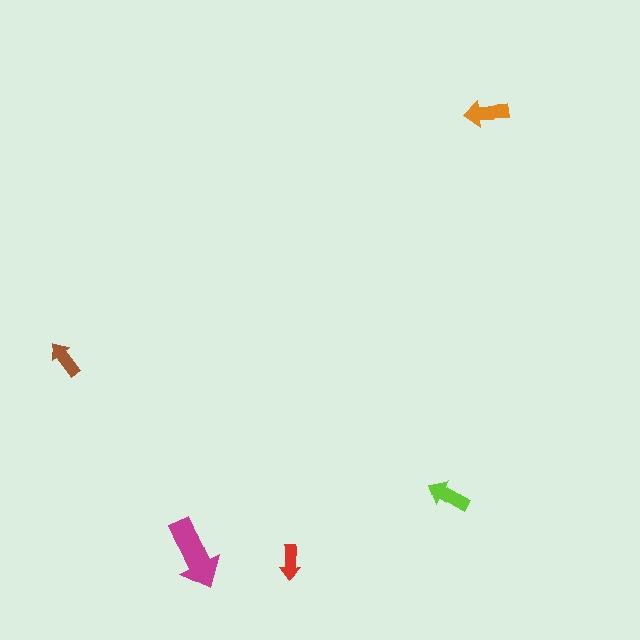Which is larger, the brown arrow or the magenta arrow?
The magenta one.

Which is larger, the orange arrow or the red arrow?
The orange one.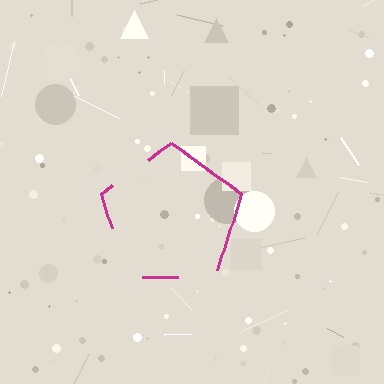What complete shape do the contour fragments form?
The contour fragments form a pentagon.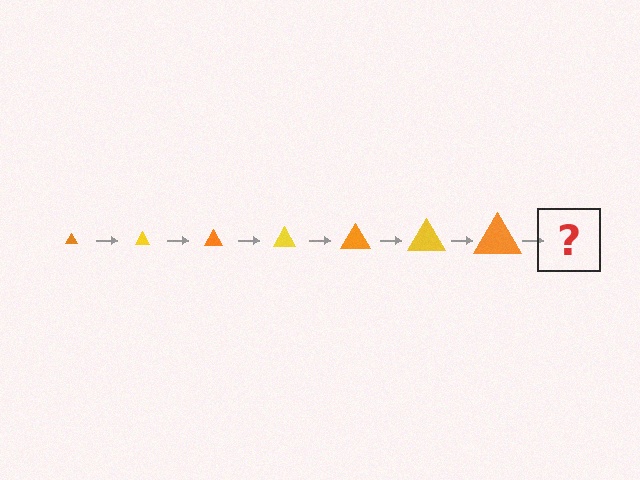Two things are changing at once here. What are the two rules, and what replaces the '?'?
The two rules are that the triangle grows larger each step and the color cycles through orange and yellow. The '?' should be a yellow triangle, larger than the previous one.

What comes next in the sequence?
The next element should be a yellow triangle, larger than the previous one.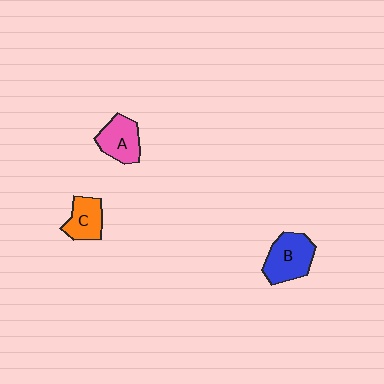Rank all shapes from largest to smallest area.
From largest to smallest: B (blue), A (pink), C (orange).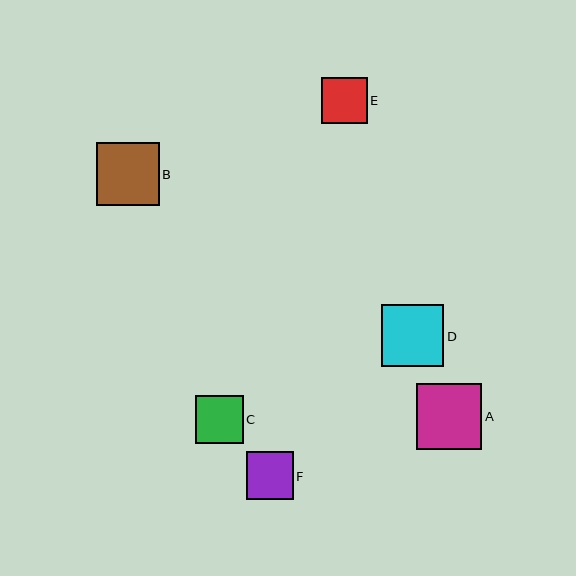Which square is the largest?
Square A is the largest with a size of approximately 65 pixels.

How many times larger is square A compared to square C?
Square A is approximately 1.4 times the size of square C.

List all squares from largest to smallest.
From largest to smallest: A, B, D, C, F, E.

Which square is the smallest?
Square E is the smallest with a size of approximately 46 pixels.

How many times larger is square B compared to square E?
Square B is approximately 1.4 times the size of square E.